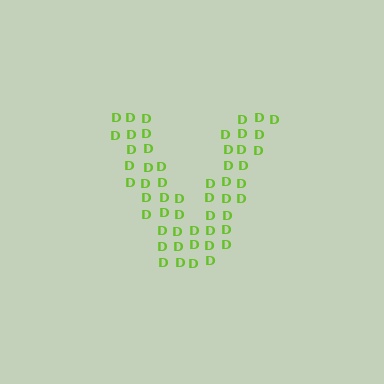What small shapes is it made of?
It is made of small letter D's.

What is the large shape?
The large shape is the letter V.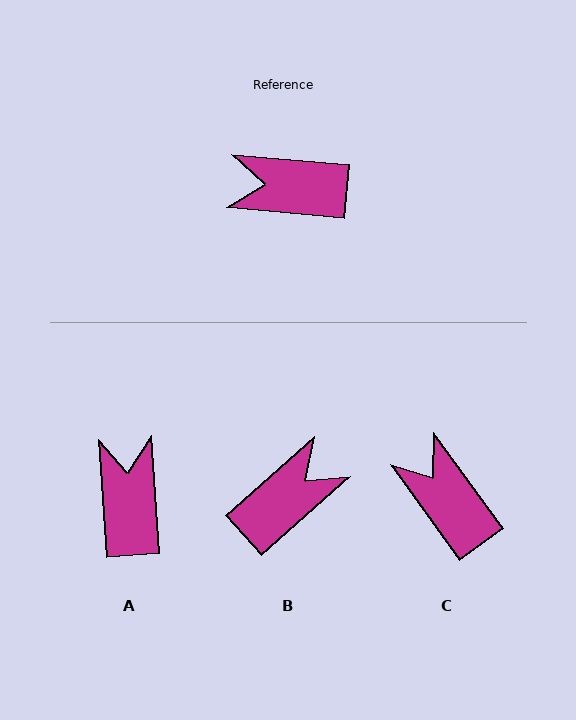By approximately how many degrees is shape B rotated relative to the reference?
Approximately 133 degrees clockwise.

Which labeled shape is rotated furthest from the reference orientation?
B, about 133 degrees away.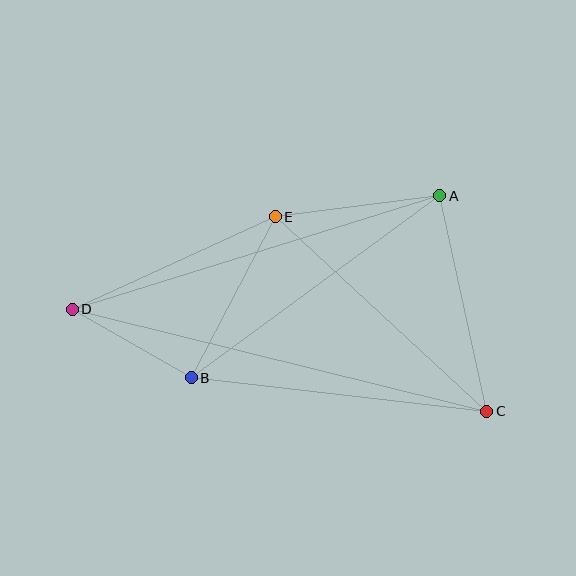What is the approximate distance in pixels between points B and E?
The distance between B and E is approximately 182 pixels.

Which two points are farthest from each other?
Points C and D are farthest from each other.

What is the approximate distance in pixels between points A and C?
The distance between A and C is approximately 221 pixels.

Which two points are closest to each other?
Points B and D are closest to each other.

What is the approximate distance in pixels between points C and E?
The distance between C and E is approximately 288 pixels.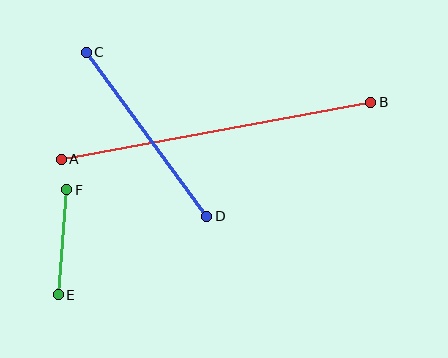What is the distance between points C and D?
The distance is approximately 204 pixels.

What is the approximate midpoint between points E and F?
The midpoint is at approximately (63, 242) pixels.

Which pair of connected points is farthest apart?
Points A and B are farthest apart.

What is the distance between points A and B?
The distance is approximately 315 pixels.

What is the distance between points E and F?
The distance is approximately 105 pixels.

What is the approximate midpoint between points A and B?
The midpoint is at approximately (216, 131) pixels.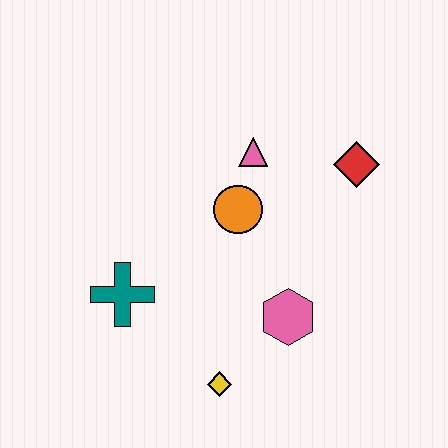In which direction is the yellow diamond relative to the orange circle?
The yellow diamond is below the orange circle.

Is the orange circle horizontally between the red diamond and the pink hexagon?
No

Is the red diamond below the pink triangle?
Yes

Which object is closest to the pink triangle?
The orange circle is closest to the pink triangle.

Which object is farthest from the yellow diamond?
The red diamond is farthest from the yellow diamond.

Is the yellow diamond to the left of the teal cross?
No